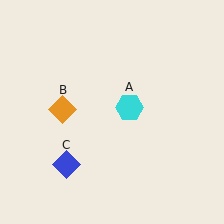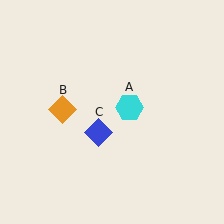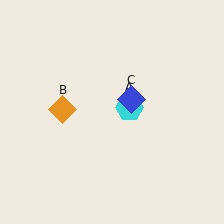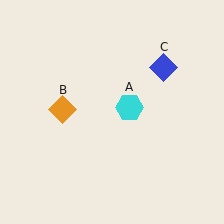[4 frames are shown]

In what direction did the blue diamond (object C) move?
The blue diamond (object C) moved up and to the right.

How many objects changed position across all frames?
1 object changed position: blue diamond (object C).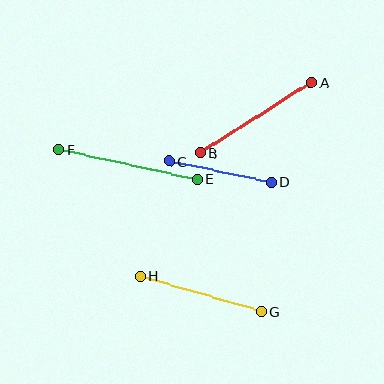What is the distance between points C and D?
The distance is approximately 105 pixels.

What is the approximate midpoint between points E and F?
The midpoint is at approximately (128, 165) pixels.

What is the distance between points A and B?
The distance is approximately 132 pixels.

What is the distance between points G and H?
The distance is approximately 126 pixels.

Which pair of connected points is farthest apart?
Points E and F are farthest apart.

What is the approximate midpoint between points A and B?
The midpoint is at approximately (256, 118) pixels.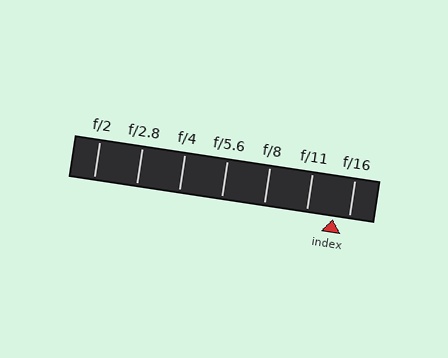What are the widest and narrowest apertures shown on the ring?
The widest aperture shown is f/2 and the narrowest is f/16.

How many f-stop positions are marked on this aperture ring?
There are 7 f-stop positions marked.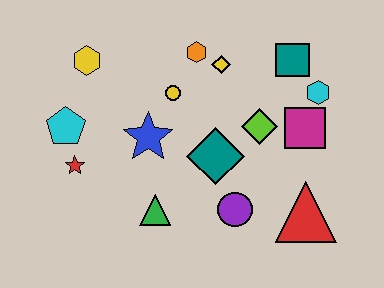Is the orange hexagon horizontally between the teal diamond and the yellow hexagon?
Yes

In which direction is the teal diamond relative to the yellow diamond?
The teal diamond is below the yellow diamond.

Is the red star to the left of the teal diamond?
Yes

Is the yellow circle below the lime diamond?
No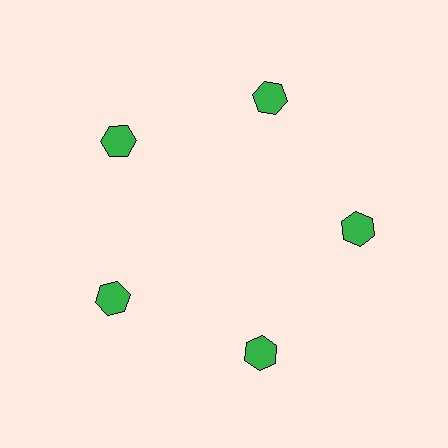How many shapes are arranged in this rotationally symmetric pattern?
There are 5 shapes, arranged in 5 groups of 1.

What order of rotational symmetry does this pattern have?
This pattern has 5-fold rotational symmetry.